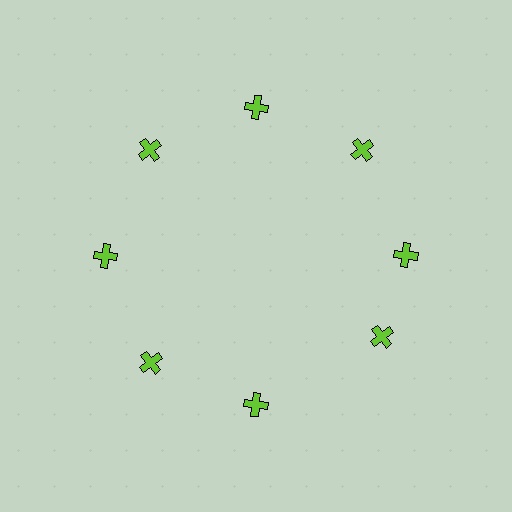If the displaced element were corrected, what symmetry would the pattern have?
It would have 8-fold rotational symmetry — the pattern would map onto itself every 45 degrees.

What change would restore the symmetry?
The symmetry would be restored by rotating it back into even spacing with its neighbors so that all 8 crosses sit at equal angles and equal distance from the center.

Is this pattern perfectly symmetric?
No. The 8 lime crosses are arranged in a ring, but one element near the 4 o'clock position is rotated out of alignment along the ring, breaking the 8-fold rotational symmetry.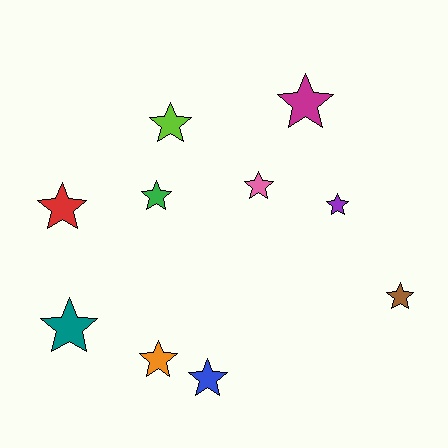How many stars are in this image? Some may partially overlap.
There are 10 stars.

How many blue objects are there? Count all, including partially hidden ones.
There is 1 blue object.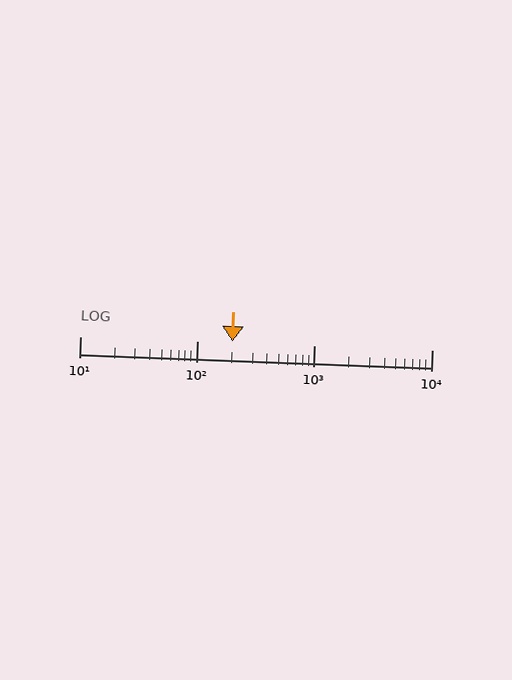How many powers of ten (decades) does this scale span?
The scale spans 3 decades, from 10 to 10000.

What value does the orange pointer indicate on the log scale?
The pointer indicates approximately 200.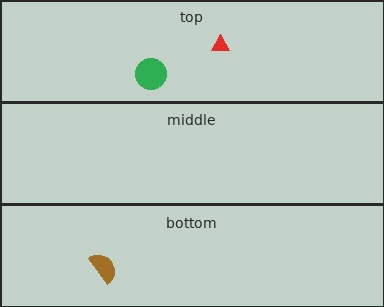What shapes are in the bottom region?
The brown semicircle.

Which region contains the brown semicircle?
The bottom region.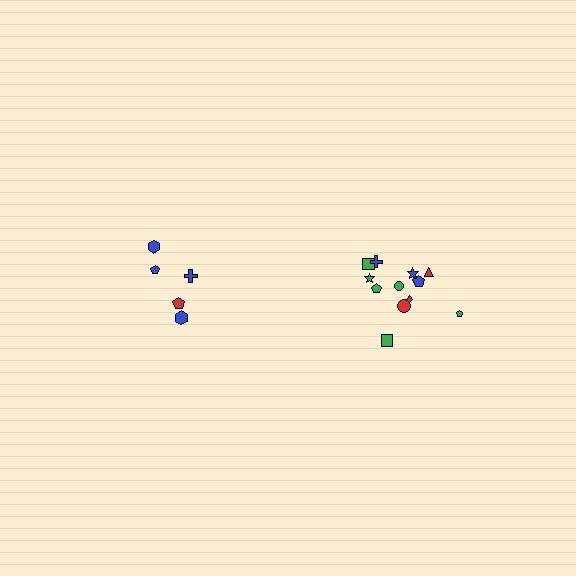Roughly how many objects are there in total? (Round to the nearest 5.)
Roughly 15 objects in total.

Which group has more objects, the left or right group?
The right group.